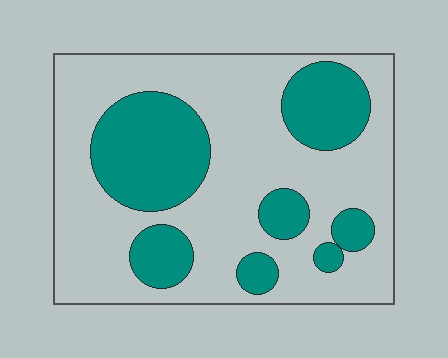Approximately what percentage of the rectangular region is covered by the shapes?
Approximately 30%.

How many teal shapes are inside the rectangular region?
7.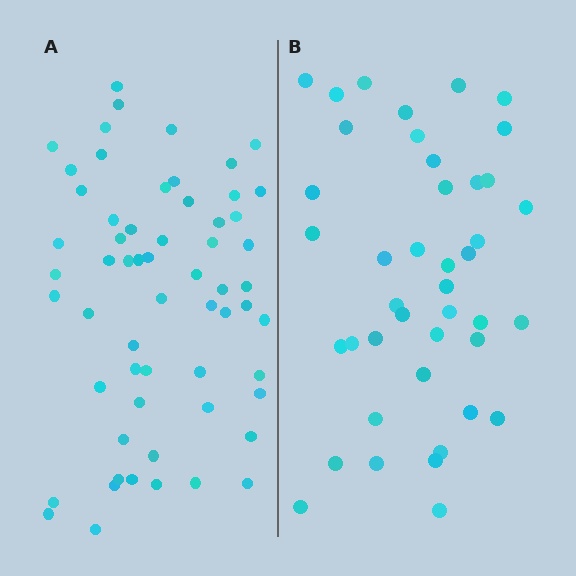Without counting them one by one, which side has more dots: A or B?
Region A (the left region) has more dots.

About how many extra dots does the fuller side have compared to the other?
Region A has approximately 20 more dots than region B.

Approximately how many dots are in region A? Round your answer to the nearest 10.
About 60 dots.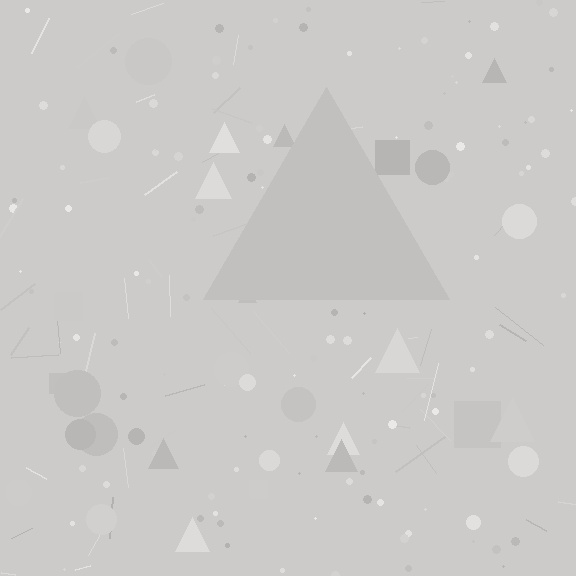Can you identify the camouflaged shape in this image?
The camouflaged shape is a triangle.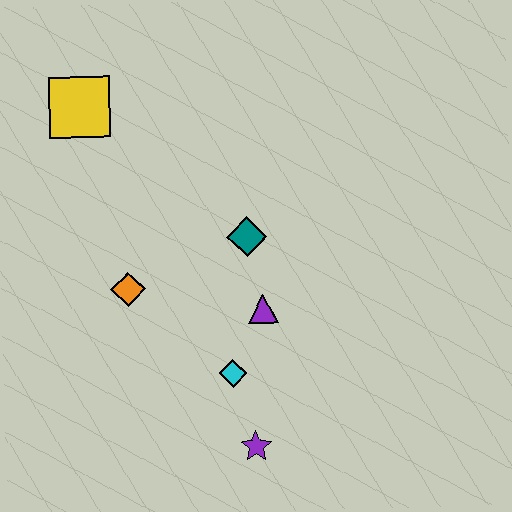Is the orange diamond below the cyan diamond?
No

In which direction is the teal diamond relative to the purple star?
The teal diamond is above the purple star.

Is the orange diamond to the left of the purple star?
Yes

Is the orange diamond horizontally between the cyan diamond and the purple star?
No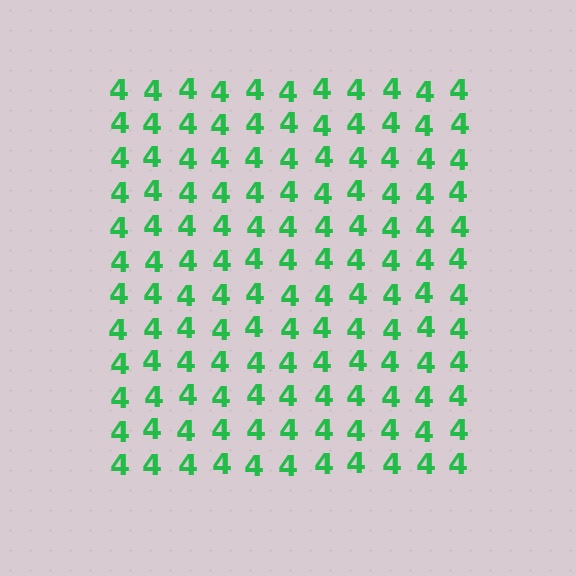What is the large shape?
The large shape is a square.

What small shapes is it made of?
It is made of small digit 4's.